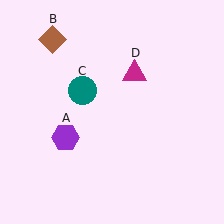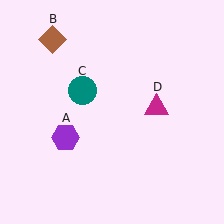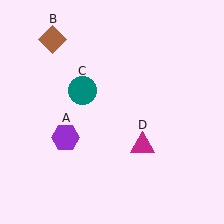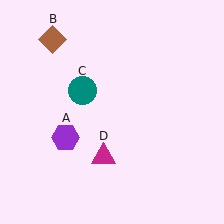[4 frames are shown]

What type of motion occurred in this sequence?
The magenta triangle (object D) rotated clockwise around the center of the scene.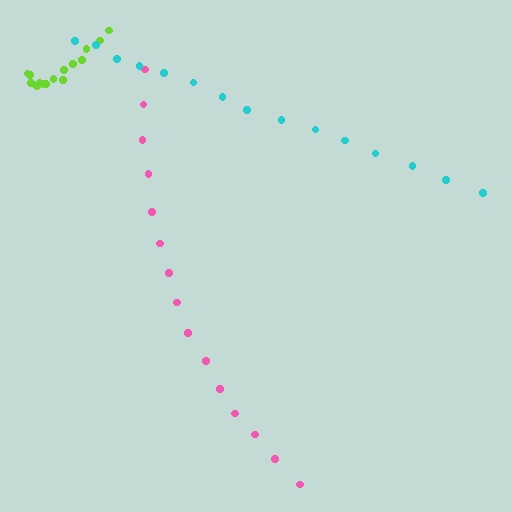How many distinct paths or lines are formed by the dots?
There are 3 distinct paths.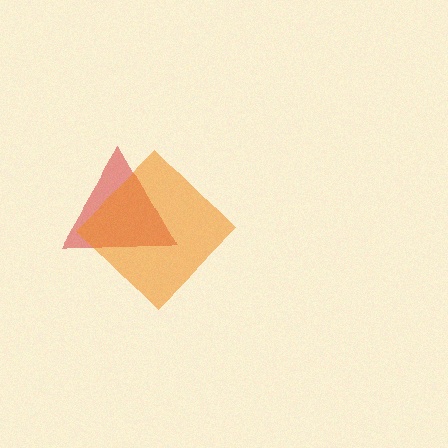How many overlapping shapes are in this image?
There are 2 overlapping shapes in the image.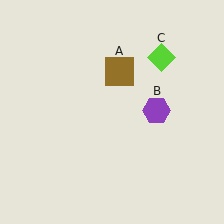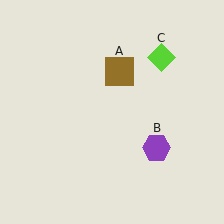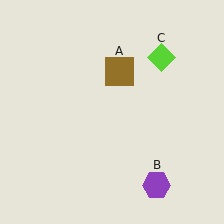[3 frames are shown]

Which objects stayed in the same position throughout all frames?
Brown square (object A) and lime diamond (object C) remained stationary.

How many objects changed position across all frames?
1 object changed position: purple hexagon (object B).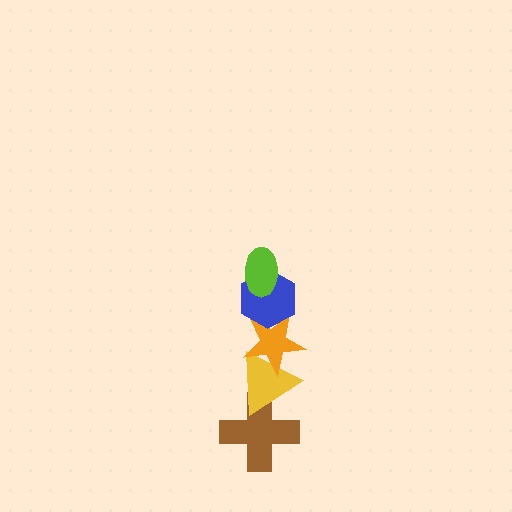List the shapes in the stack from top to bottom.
From top to bottom: the lime ellipse, the blue hexagon, the orange star, the yellow triangle, the brown cross.